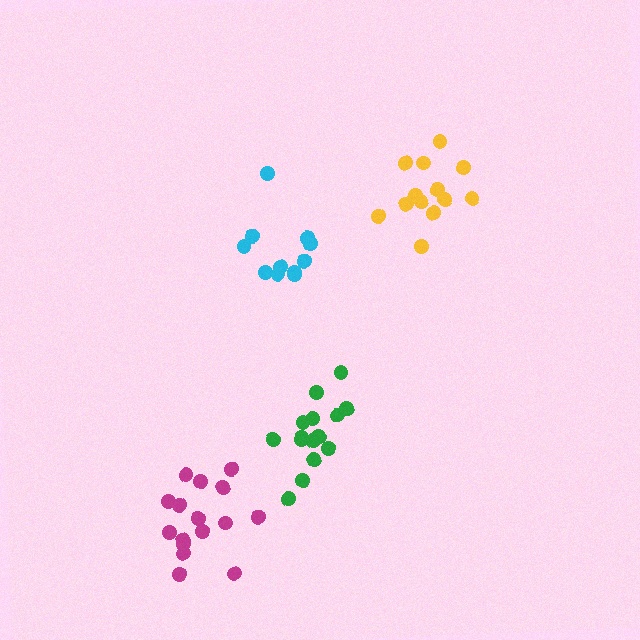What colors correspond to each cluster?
The clusters are colored: magenta, cyan, yellow, green.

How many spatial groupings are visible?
There are 4 spatial groupings.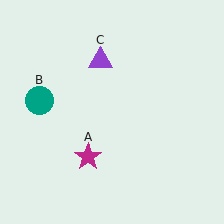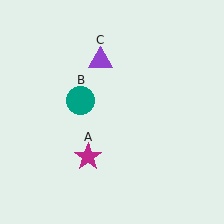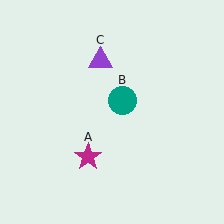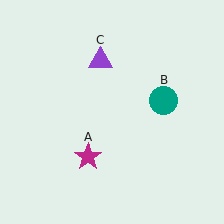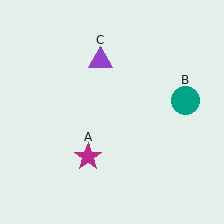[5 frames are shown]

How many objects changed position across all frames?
1 object changed position: teal circle (object B).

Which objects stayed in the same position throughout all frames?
Magenta star (object A) and purple triangle (object C) remained stationary.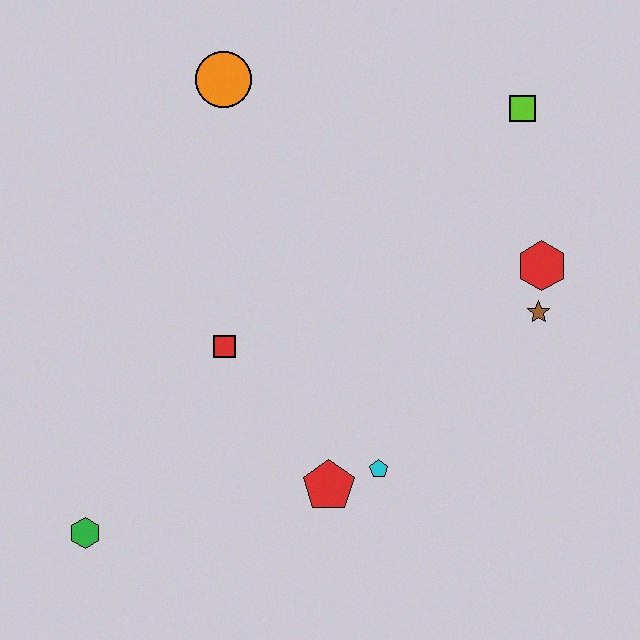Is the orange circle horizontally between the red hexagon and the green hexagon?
Yes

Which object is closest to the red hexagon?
The brown star is closest to the red hexagon.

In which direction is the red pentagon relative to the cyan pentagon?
The red pentagon is to the left of the cyan pentagon.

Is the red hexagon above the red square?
Yes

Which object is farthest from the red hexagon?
The green hexagon is farthest from the red hexagon.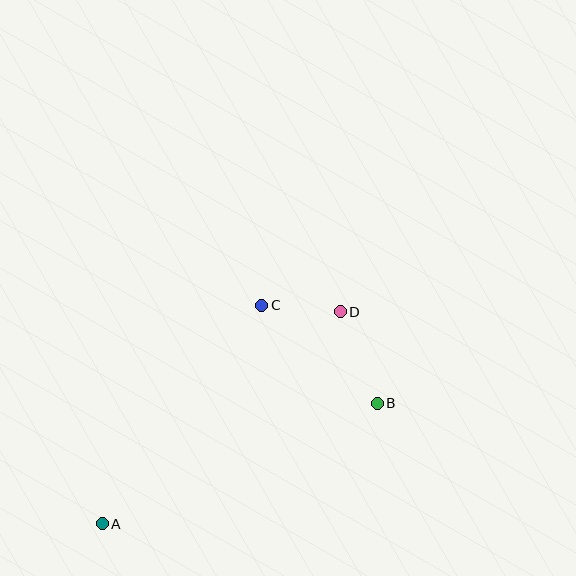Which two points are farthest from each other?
Points A and D are farthest from each other.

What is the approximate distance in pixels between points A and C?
The distance between A and C is approximately 270 pixels.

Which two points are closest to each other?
Points C and D are closest to each other.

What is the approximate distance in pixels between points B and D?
The distance between B and D is approximately 99 pixels.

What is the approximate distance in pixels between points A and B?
The distance between A and B is approximately 300 pixels.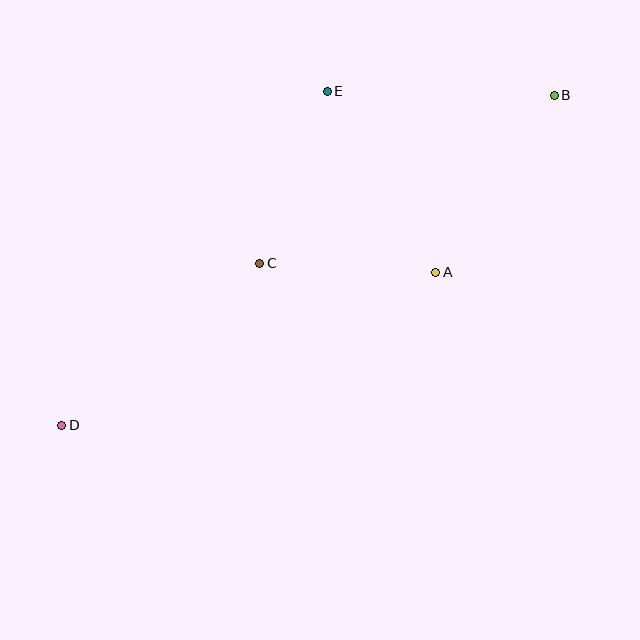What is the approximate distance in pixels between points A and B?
The distance between A and B is approximately 213 pixels.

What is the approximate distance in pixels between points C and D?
The distance between C and D is approximately 256 pixels.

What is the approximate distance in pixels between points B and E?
The distance between B and E is approximately 227 pixels.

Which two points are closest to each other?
Points A and C are closest to each other.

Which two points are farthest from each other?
Points B and D are farthest from each other.